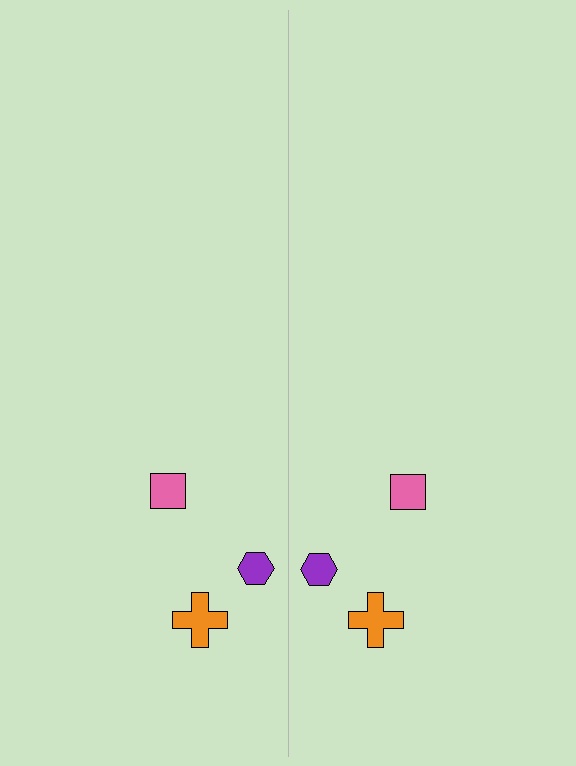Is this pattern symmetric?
Yes, this pattern has bilateral (reflection) symmetry.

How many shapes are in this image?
There are 6 shapes in this image.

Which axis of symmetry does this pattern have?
The pattern has a vertical axis of symmetry running through the center of the image.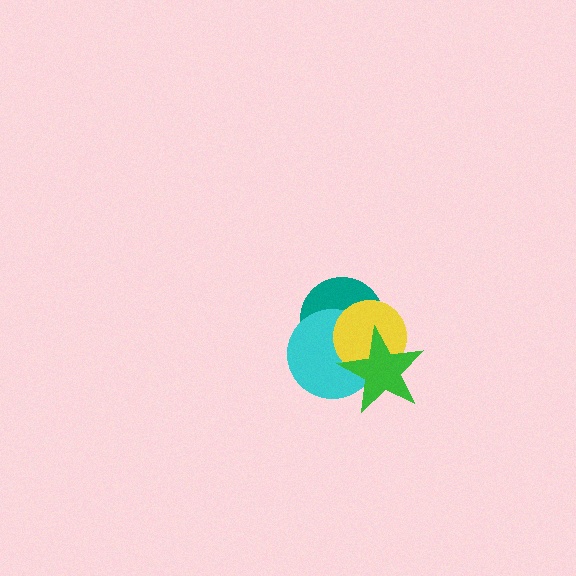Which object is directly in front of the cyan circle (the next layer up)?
The yellow circle is directly in front of the cyan circle.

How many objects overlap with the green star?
3 objects overlap with the green star.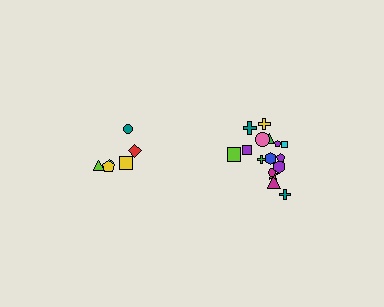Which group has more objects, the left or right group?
The right group.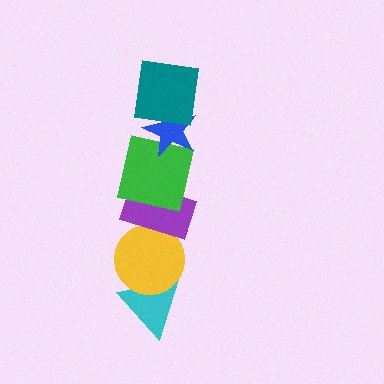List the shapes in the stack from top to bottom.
From top to bottom: the teal square, the blue star, the green square, the purple rectangle, the yellow circle, the cyan triangle.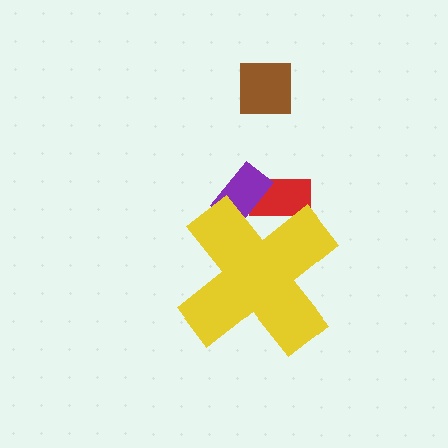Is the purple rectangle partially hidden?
Yes, the purple rectangle is partially hidden behind the yellow cross.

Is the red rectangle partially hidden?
Yes, the red rectangle is partially hidden behind the yellow cross.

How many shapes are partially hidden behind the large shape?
2 shapes are partially hidden.